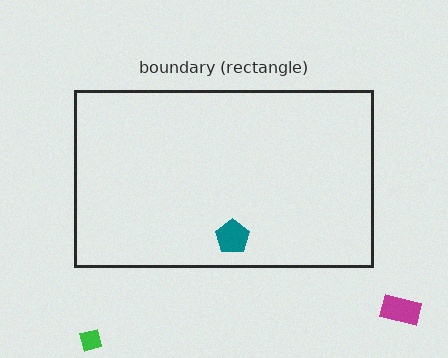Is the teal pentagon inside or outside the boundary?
Inside.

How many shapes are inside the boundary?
1 inside, 2 outside.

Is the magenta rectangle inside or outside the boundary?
Outside.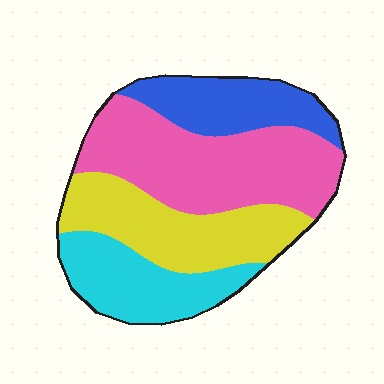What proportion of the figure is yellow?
Yellow covers 26% of the figure.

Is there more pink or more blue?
Pink.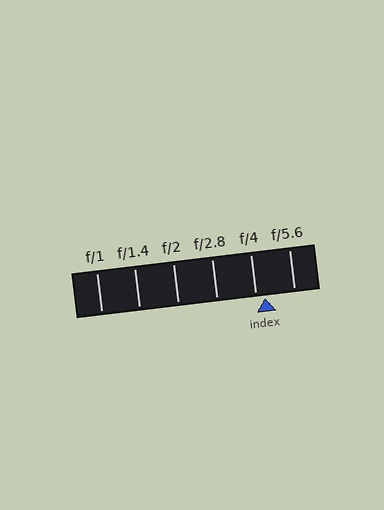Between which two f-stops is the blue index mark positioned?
The index mark is between f/4 and f/5.6.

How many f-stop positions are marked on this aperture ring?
There are 6 f-stop positions marked.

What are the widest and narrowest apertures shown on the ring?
The widest aperture shown is f/1 and the narrowest is f/5.6.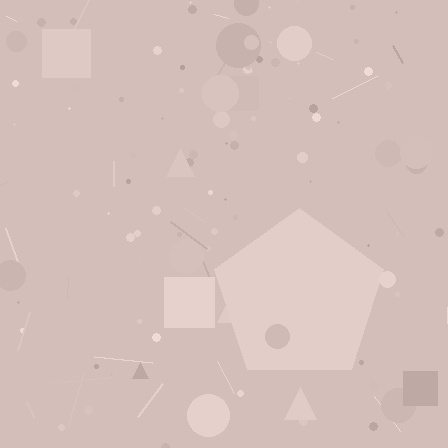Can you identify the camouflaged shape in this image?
The camouflaged shape is a pentagon.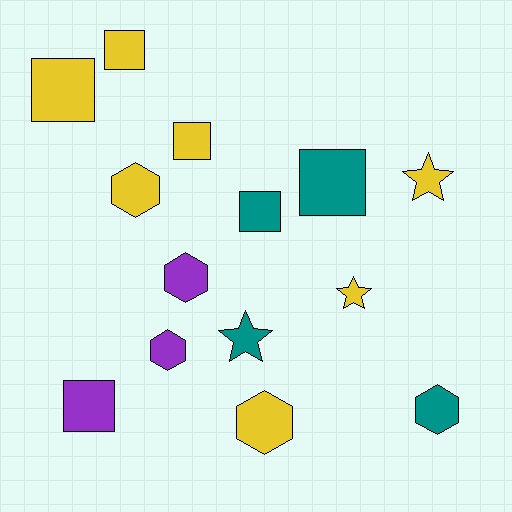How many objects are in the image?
There are 14 objects.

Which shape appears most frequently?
Square, with 6 objects.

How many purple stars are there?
There are no purple stars.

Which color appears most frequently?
Yellow, with 7 objects.